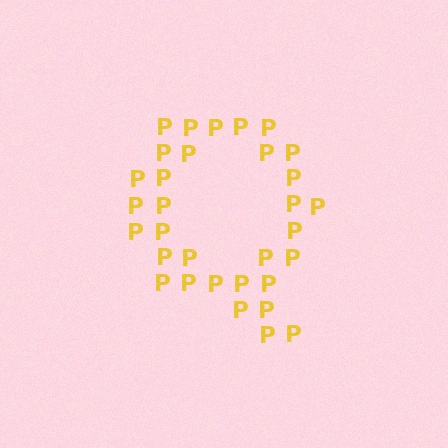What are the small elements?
The small elements are letter P's.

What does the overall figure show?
The overall figure shows the letter Q.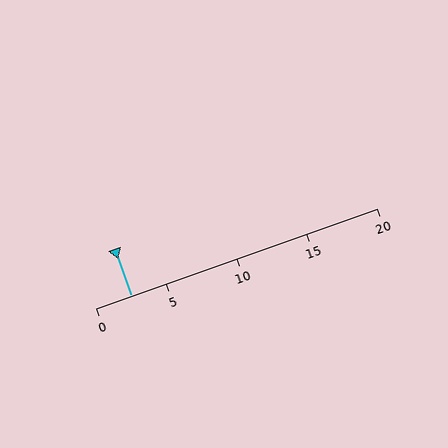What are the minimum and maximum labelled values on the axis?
The axis runs from 0 to 20.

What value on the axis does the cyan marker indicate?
The marker indicates approximately 2.5.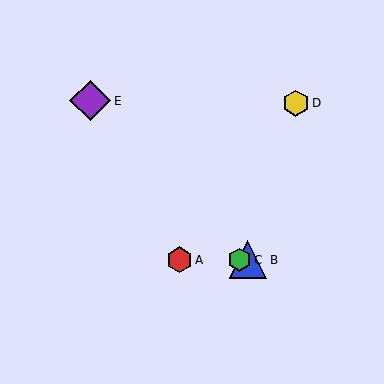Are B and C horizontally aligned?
Yes, both are at y≈260.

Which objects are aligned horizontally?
Objects A, B, C are aligned horizontally.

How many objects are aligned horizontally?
3 objects (A, B, C) are aligned horizontally.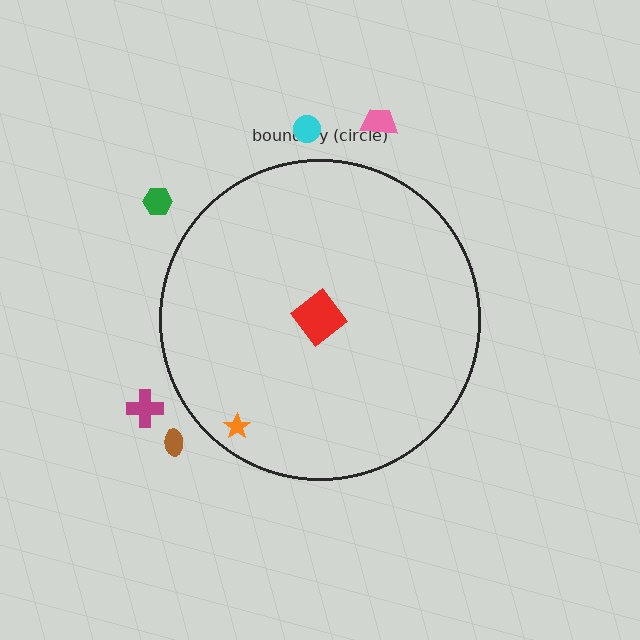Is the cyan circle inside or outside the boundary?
Outside.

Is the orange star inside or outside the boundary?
Inside.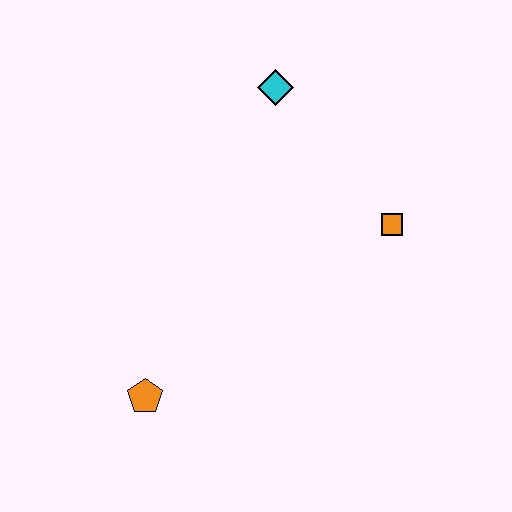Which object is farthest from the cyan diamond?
The orange pentagon is farthest from the cyan diamond.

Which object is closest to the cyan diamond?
The orange square is closest to the cyan diamond.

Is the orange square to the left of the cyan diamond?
No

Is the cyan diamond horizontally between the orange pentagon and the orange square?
Yes